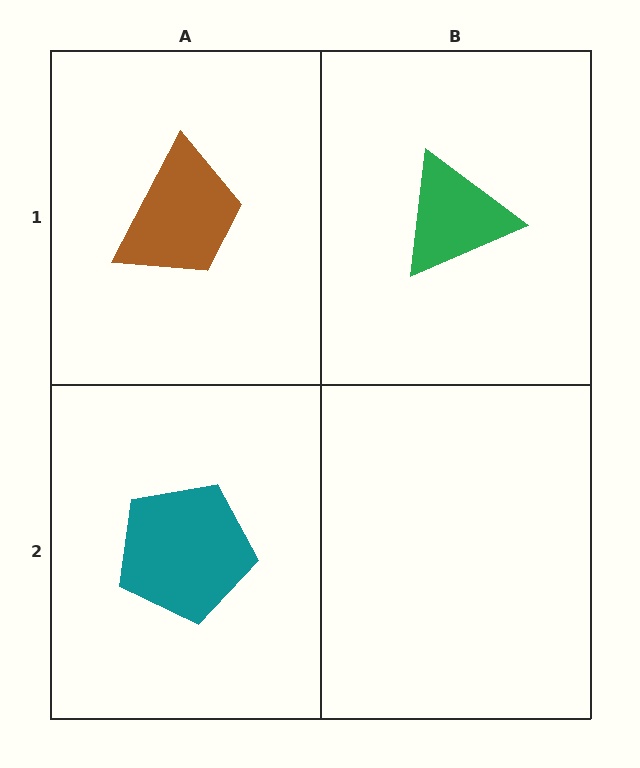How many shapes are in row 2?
1 shape.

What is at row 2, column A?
A teal pentagon.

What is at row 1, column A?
A brown trapezoid.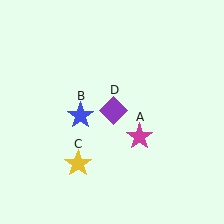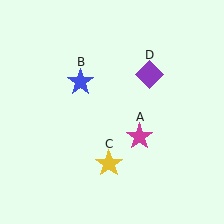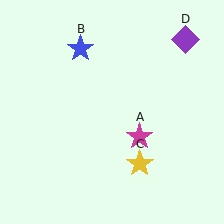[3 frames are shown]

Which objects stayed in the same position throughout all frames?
Magenta star (object A) remained stationary.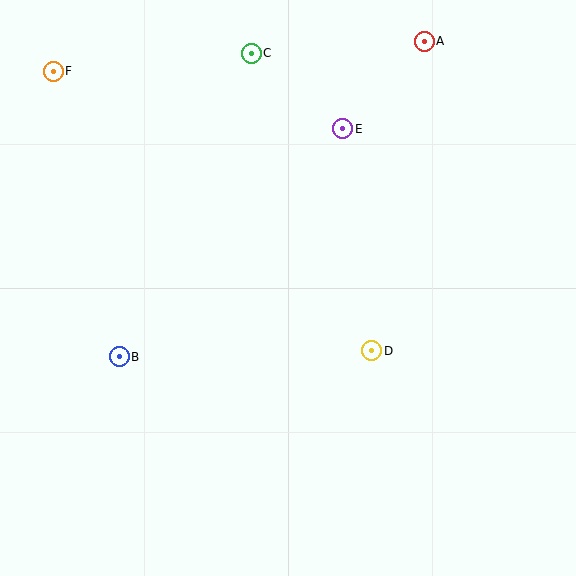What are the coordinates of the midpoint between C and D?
The midpoint between C and D is at (312, 202).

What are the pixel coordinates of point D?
Point D is at (372, 351).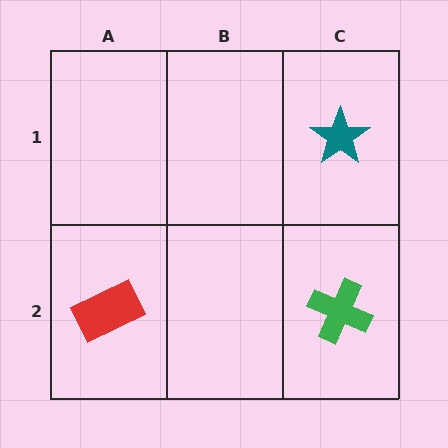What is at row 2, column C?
A green cross.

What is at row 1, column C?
A teal star.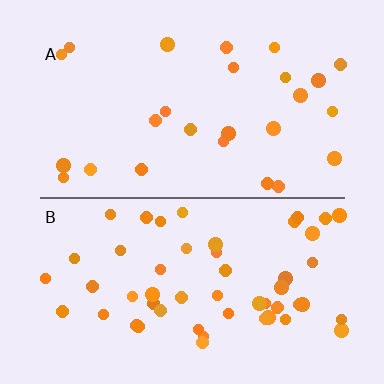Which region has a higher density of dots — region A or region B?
B (the bottom).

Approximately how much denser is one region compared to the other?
Approximately 2.0× — region B over region A.